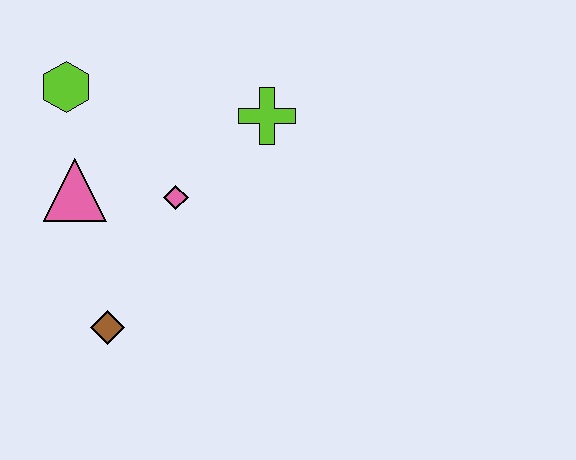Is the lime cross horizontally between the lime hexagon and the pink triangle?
No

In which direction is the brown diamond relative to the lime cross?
The brown diamond is below the lime cross.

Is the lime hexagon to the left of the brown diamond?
Yes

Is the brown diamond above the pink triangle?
No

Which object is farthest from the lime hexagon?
The brown diamond is farthest from the lime hexagon.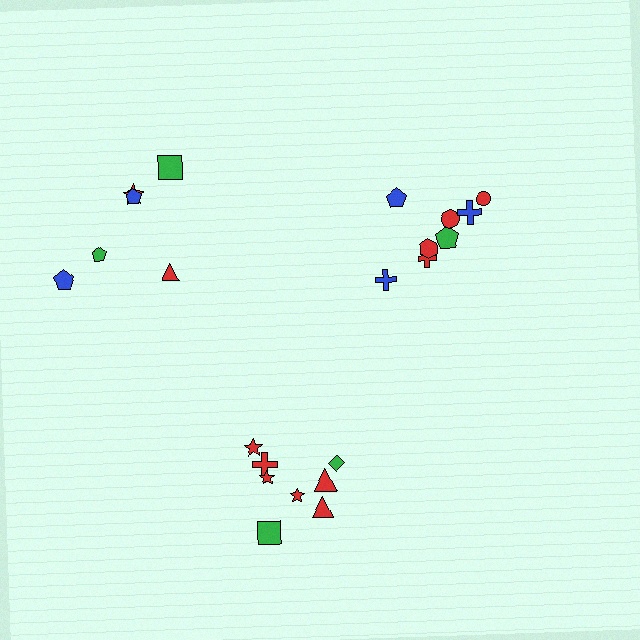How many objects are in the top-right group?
There are 8 objects.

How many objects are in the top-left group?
There are 6 objects.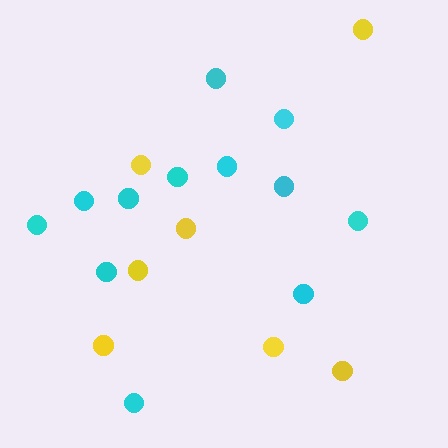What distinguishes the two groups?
There are 2 groups: one group of cyan circles (12) and one group of yellow circles (7).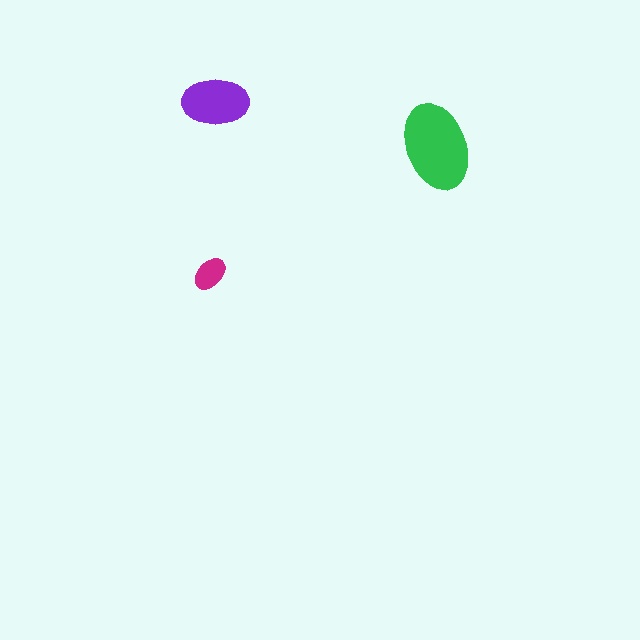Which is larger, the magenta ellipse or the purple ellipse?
The purple one.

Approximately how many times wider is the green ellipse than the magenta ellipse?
About 2.5 times wider.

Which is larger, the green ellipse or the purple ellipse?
The green one.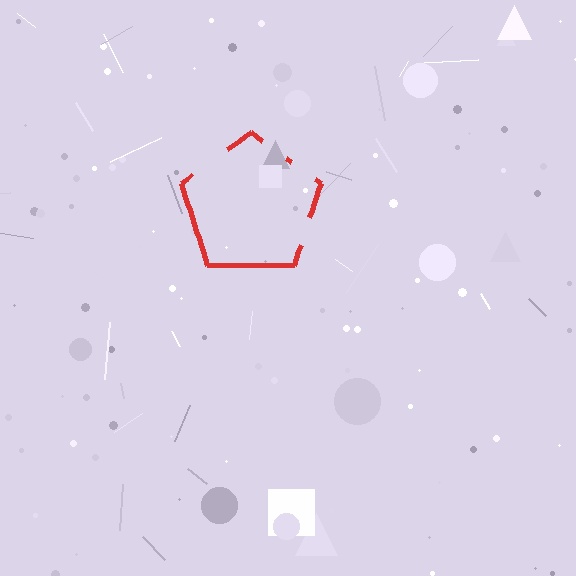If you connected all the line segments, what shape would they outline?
They would outline a pentagon.